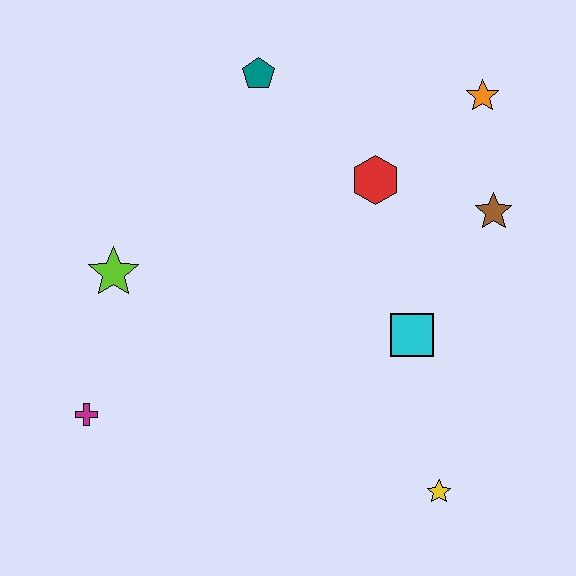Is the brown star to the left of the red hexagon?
No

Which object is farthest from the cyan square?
The magenta cross is farthest from the cyan square.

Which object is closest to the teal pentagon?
The red hexagon is closest to the teal pentagon.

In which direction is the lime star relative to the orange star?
The lime star is to the left of the orange star.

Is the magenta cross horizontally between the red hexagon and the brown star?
No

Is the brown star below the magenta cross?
No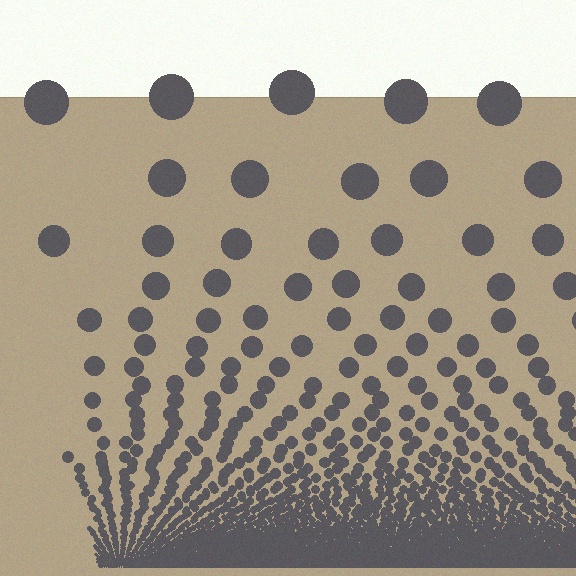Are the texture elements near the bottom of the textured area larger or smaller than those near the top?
Smaller. The gradient is inverted — elements near the bottom are smaller and denser.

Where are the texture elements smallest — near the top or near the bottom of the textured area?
Near the bottom.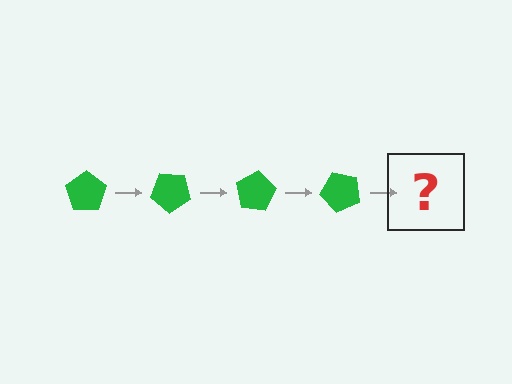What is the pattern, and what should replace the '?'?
The pattern is that the pentagon rotates 40 degrees each step. The '?' should be a green pentagon rotated 160 degrees.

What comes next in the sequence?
The next element should be a green pentagon rotated 160 degrees.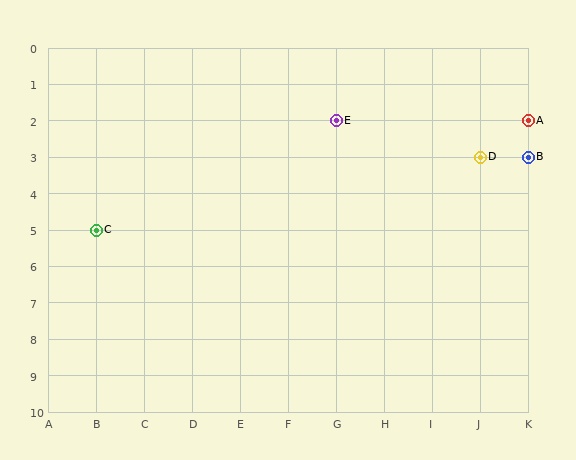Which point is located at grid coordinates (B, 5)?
Point C is at (B, 5).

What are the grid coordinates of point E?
Point E is at grid coordinates (G, 2).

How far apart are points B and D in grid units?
Points B and D are 1 column apart.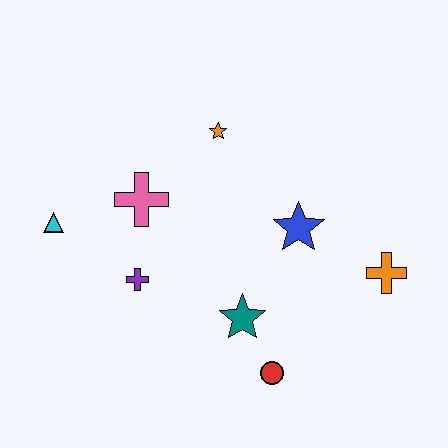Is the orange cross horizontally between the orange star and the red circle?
No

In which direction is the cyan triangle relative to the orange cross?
The cyan triangle is to the left of the orange cross.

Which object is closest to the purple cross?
The pink cross is closest to the purple cross.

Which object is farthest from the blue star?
The cyan triangle is farthest from the blue star.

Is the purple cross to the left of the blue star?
Yes